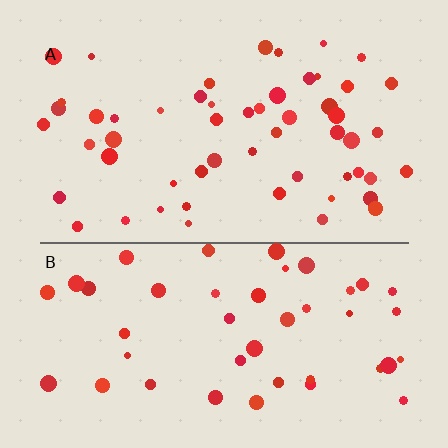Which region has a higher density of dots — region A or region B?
A (the top).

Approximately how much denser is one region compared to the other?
Approximately 1.2× — region A over region B.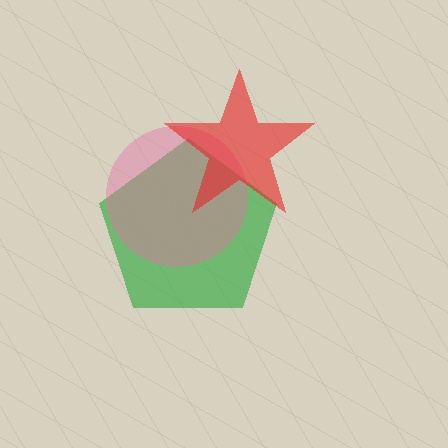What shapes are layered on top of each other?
The layered shapes are: a green pentagon, a pink circle, a red star.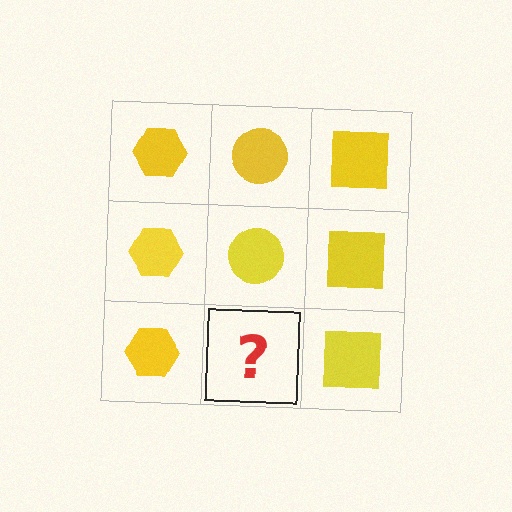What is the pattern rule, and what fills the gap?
The rule is that each column has a consistent shape. The gap should be filled with a yellow circle.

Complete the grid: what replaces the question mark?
The question mark should be replaced with a yellow circle.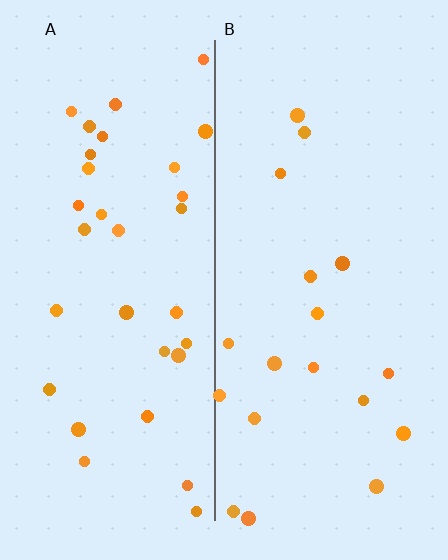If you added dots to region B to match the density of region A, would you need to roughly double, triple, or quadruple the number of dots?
Approximately double.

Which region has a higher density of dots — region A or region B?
A (the left).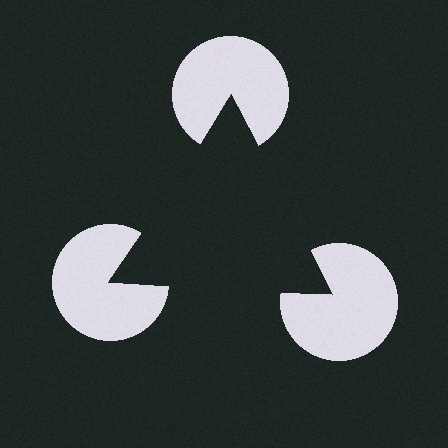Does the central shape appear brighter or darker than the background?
It typically appears slightly darker than the background, even though no actual brightness change is drawn.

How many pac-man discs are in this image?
There are 3 — one at each vertex of the illusory triangle.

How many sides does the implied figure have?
3 sides.